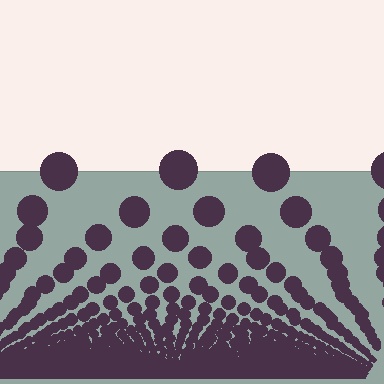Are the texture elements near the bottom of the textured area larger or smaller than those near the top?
Smaller. The gradient is inverted — elements near the bottom are smaller and denser.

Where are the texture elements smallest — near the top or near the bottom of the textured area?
Near the bottom.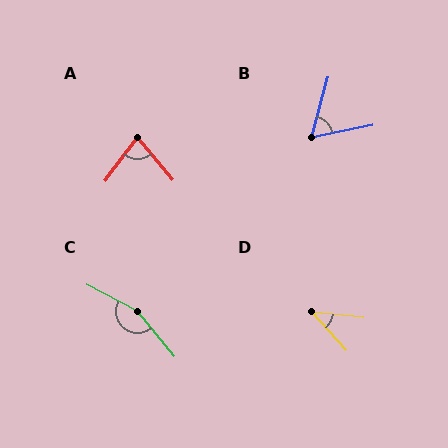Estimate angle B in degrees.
Approximately 63 degrees.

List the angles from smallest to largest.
D (43°), B (63°), A (77°), C (157°).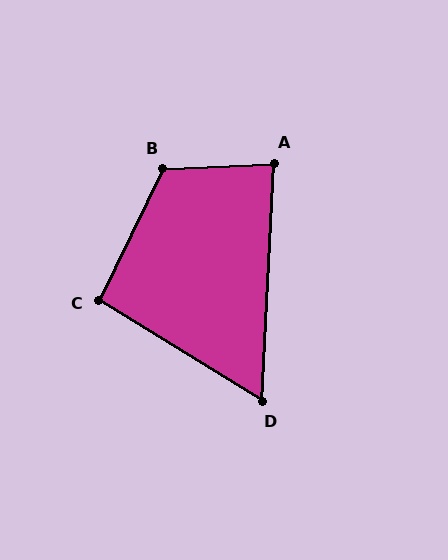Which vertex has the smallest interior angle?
D, at approximately 61 degrees.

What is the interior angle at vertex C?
Approximately 95 degrees (obtuse).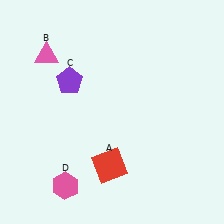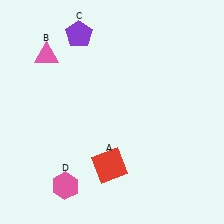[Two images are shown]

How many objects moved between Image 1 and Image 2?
1 object moved between the two images.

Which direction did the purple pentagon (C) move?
The purple pentagon (C) moved up.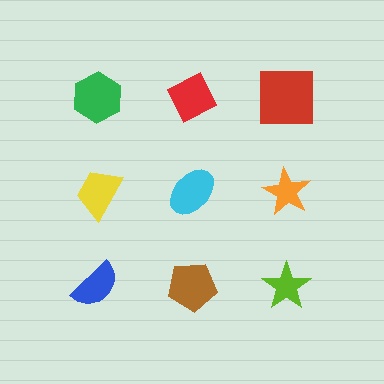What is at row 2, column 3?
An orange star.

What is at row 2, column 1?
A yellow trapezoid.